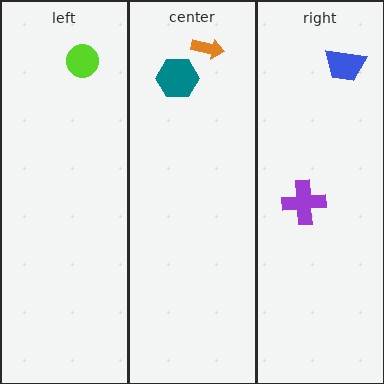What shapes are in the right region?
The purple cross, the blue trapezoid.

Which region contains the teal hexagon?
The center region.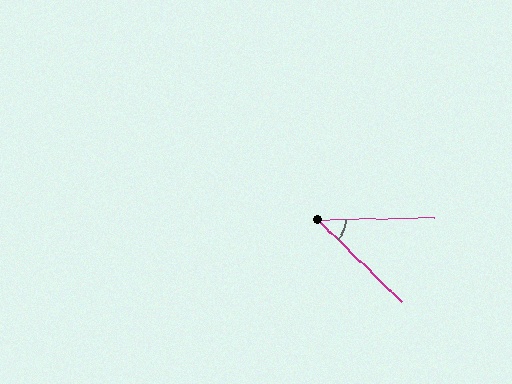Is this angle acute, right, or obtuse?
It is acute.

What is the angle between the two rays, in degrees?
Approximately 46 degrees.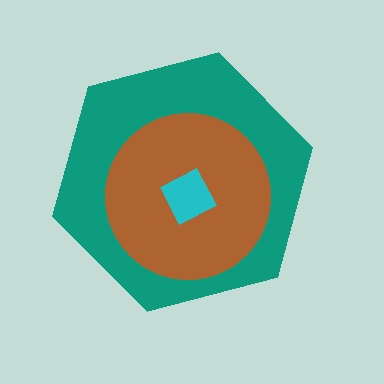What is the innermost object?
The cyan square.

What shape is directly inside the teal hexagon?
The brown circle.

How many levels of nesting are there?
3.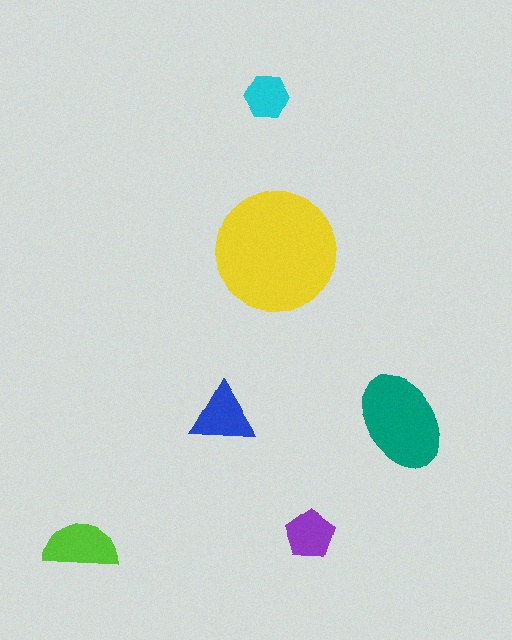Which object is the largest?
The yellow circle.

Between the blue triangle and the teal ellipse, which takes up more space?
The teal ellipse.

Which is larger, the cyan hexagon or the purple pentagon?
The purple pentagon.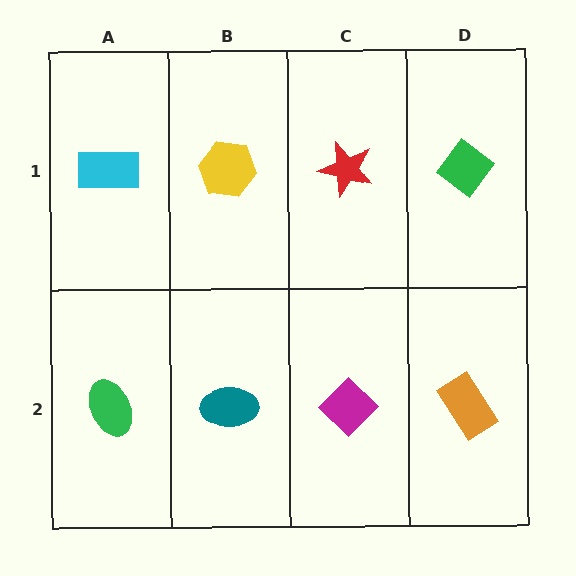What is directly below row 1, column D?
An orange rectangle.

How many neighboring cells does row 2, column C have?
3.